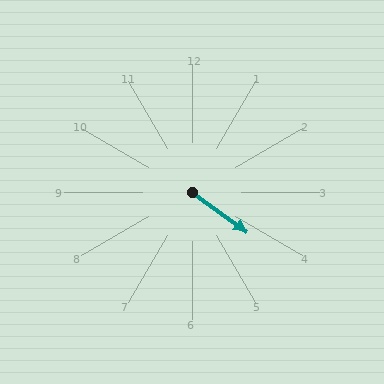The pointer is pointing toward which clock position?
Roughly 4 o'clock.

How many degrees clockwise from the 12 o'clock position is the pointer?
Approximately 126 degrees.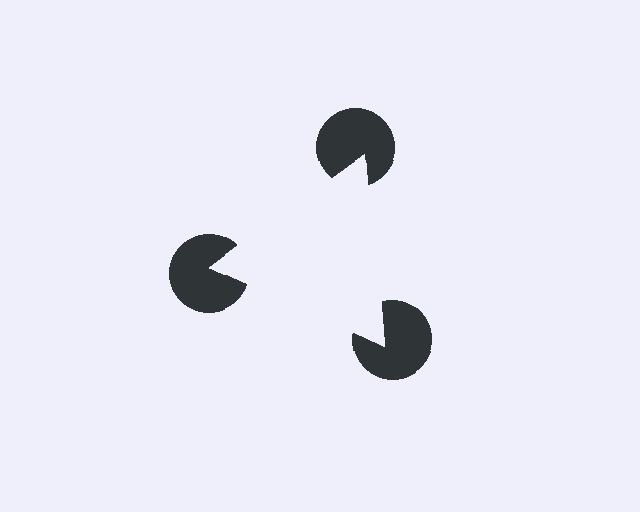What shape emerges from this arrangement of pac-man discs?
An illusory triangle — its edges are inferred from the aligned wedge cuts in the pac-man discs, not physically drawn.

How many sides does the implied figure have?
3 sides.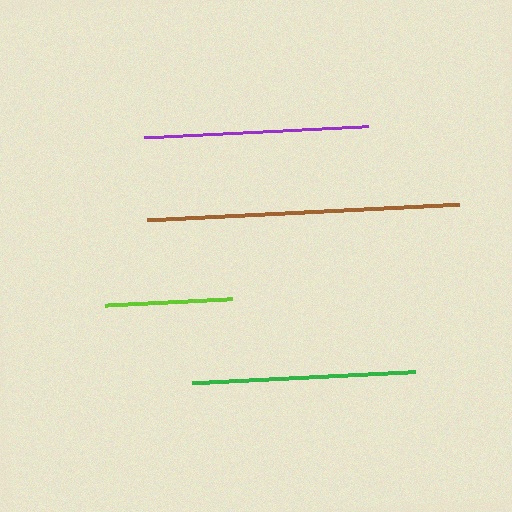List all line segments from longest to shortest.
From longest to shortest: brown, purple, green, lime.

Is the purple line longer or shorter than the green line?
The purple line is longer than the green line.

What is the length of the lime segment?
The lime segment is approximately 127 pixels long.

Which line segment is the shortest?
The lime line is the shortest at approximately 127 pixels.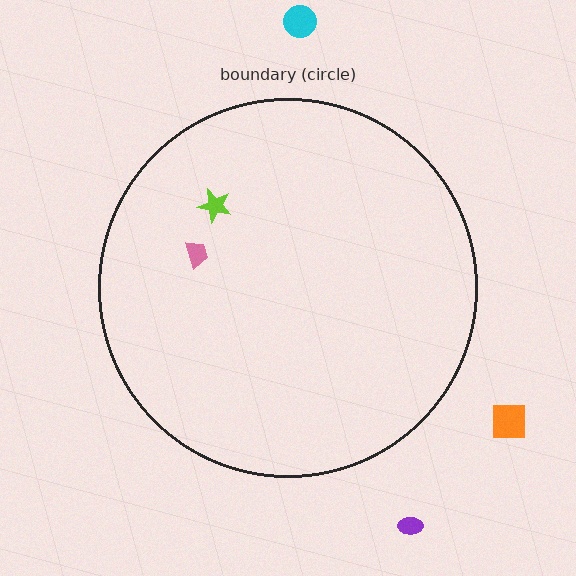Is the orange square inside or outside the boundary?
Outside.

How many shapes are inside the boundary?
2 inside, 3 outside.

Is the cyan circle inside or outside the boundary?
Outside.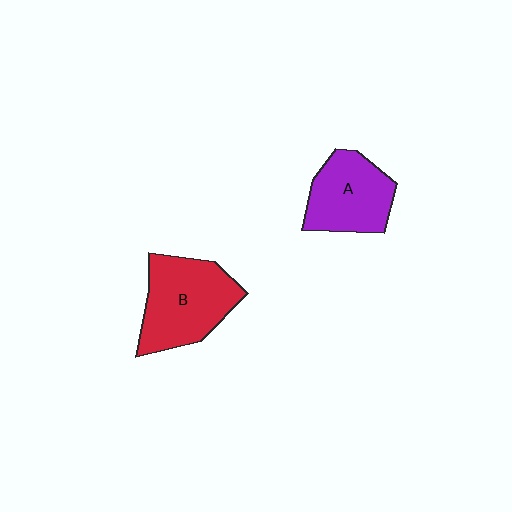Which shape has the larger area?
Shape B (red).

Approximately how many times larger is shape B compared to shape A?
Approximately 1.2 times.